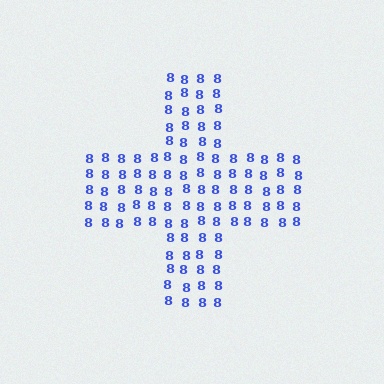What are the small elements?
The small elements are digit 8's.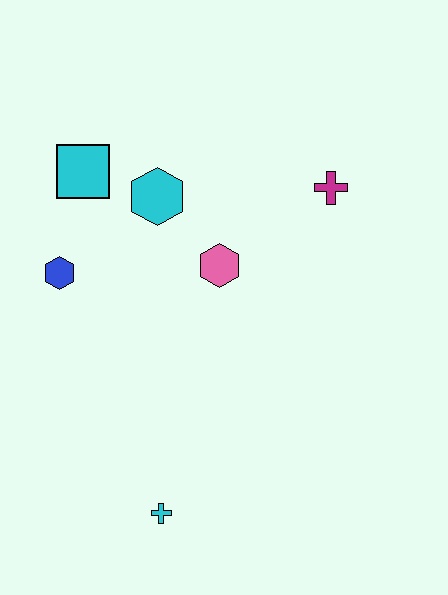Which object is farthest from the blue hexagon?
The magenta cross is farthest from the blue hexagon.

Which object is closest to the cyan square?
The cyan hexagon is closest to the cyan square.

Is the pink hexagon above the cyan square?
No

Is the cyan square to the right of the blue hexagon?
Yes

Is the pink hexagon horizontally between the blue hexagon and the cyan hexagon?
No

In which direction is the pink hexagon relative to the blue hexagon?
The pink hexagon is to the right of the blue hexagon.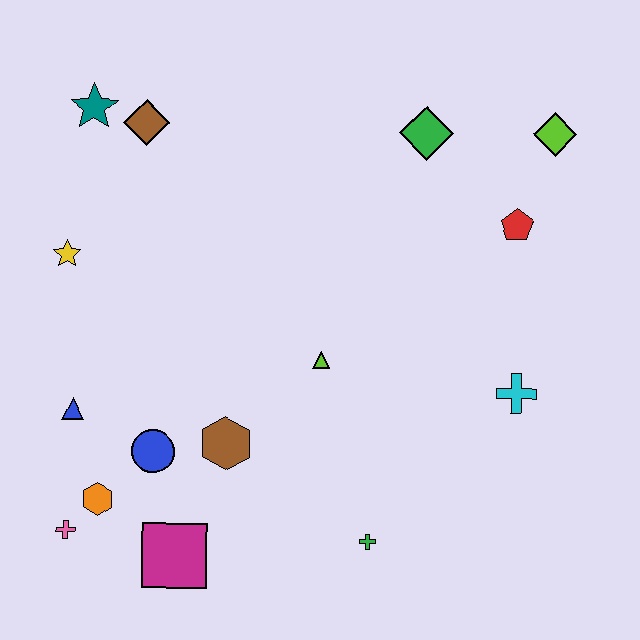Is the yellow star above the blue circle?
Yes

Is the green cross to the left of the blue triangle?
No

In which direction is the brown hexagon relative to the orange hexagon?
The brown hexagon is to the right of the orange hexagon.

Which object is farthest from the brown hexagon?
The lime diamond is farthest from the brown hexagon.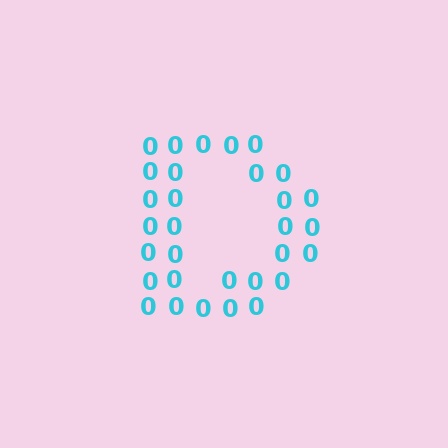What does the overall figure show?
The overall figure shows the letter D.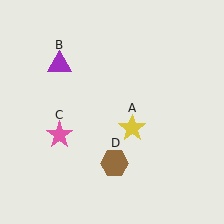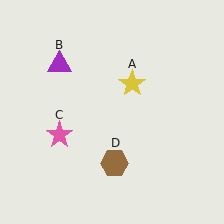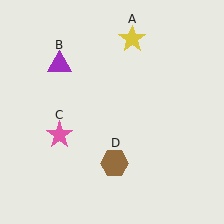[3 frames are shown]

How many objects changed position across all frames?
1 object changed position: yellow star (object A).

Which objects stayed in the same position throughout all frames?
Purple triangle (object B) and pink star (object C) and brown hexagon (object D) remained stationary.